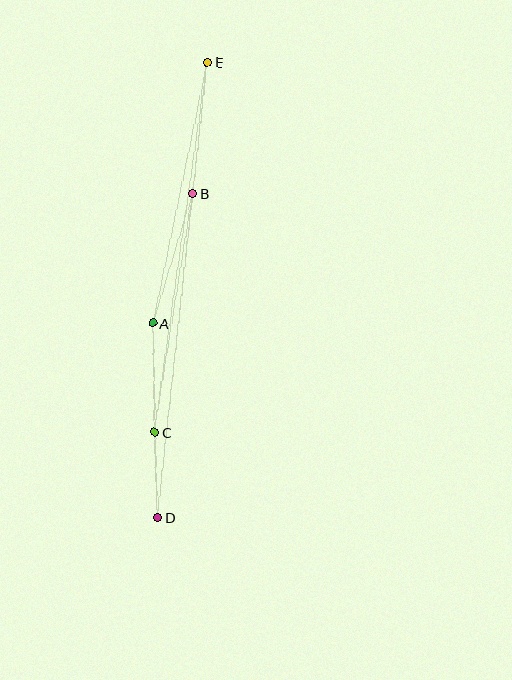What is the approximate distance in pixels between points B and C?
The distance between B and C is approximately 242 pixels.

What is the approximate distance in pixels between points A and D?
The distance between A and D is approximately 195 pixels.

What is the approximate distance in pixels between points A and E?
The distance between A and E is approximately 266 pixels.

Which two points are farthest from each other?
Points D and E are farthest from each other.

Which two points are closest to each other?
Points C and D are closest to each other.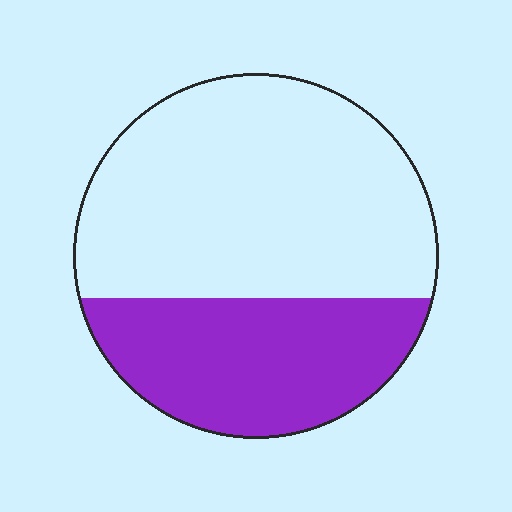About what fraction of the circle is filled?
About three eighths (3/8).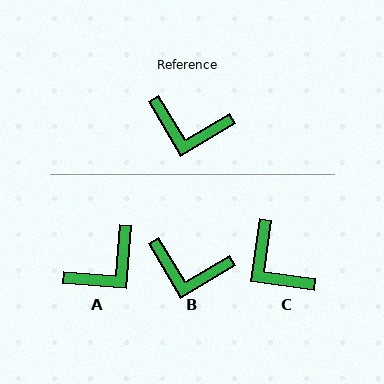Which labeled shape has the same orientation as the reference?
B.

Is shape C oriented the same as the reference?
No, it is off by about 38 degrees.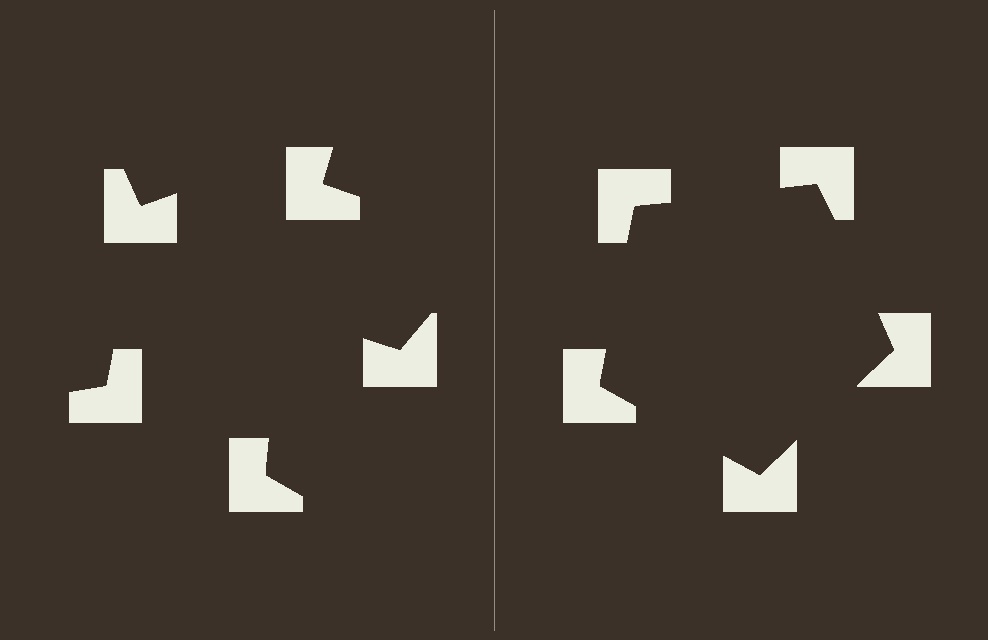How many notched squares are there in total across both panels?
10 — 5 on each side.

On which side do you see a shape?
An illusory pentagon appears on the right side. On the left side the wedge cuts are rotated, so no coherent shape forms.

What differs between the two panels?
The notched squares are positioned identically on both sides; only the wedge orientations differ. On the right they align to a pentagon; on the left they are misaligned.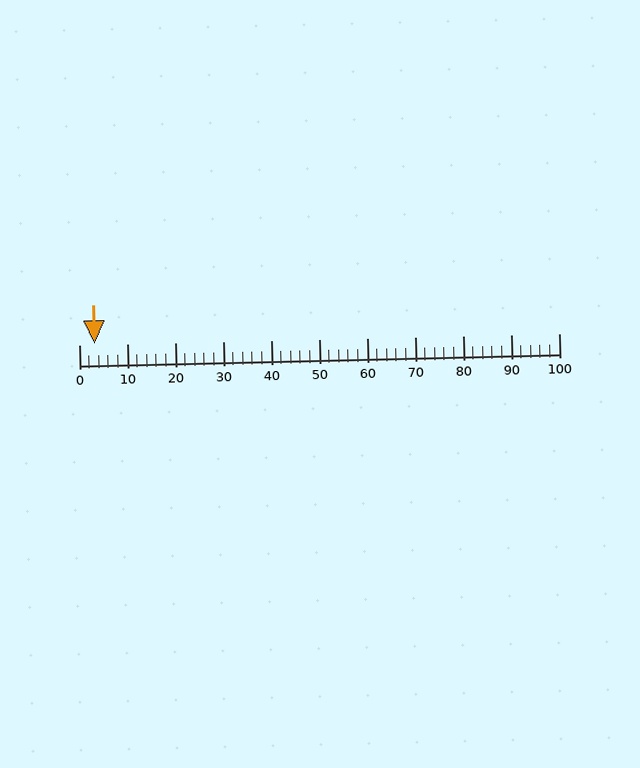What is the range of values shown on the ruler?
The ruler shows values from 0 to 100.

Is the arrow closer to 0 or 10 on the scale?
The arrow is closer to 0.